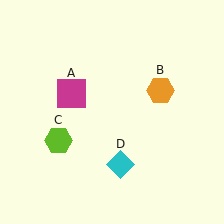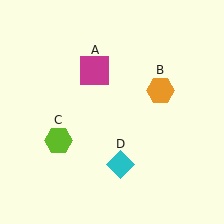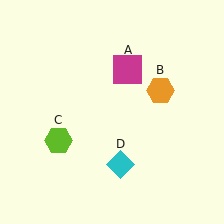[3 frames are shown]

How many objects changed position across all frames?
1 object changed position: magenta square (object A).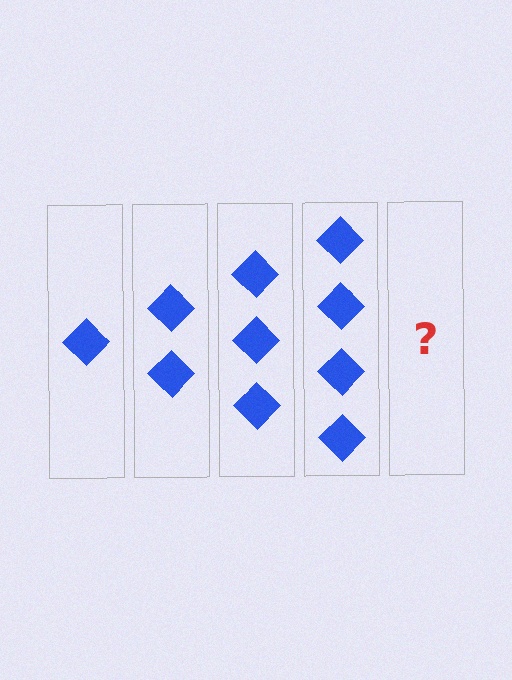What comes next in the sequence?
The next element should be 5 diamonds.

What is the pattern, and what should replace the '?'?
The pattern is that each step adds one more diamond. The '?' should be 5 diamonds.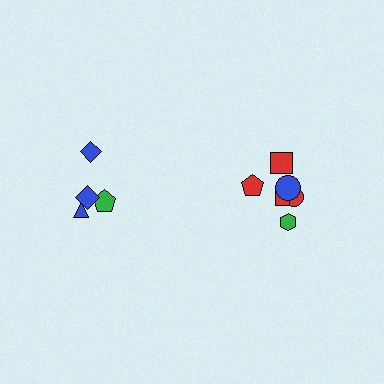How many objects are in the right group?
There are 6 objects.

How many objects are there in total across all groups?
There are 10 objects.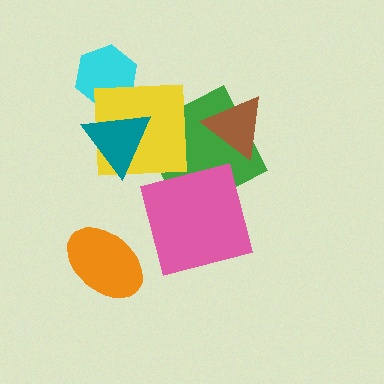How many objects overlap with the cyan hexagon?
2 objects overlap with the cyan hexagon.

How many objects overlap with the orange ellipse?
0 objects overlap with the orange ellipse.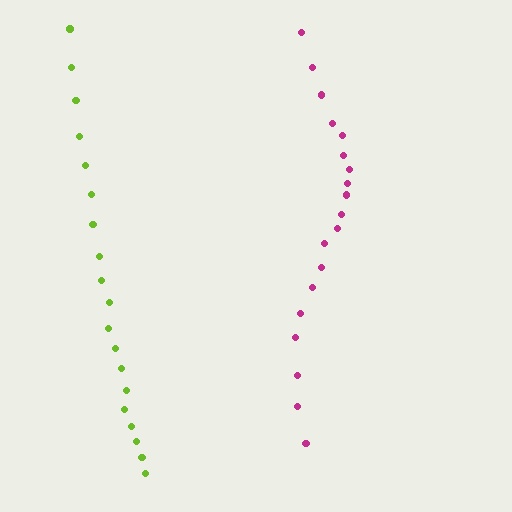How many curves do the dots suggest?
There are 2 distinct paths.